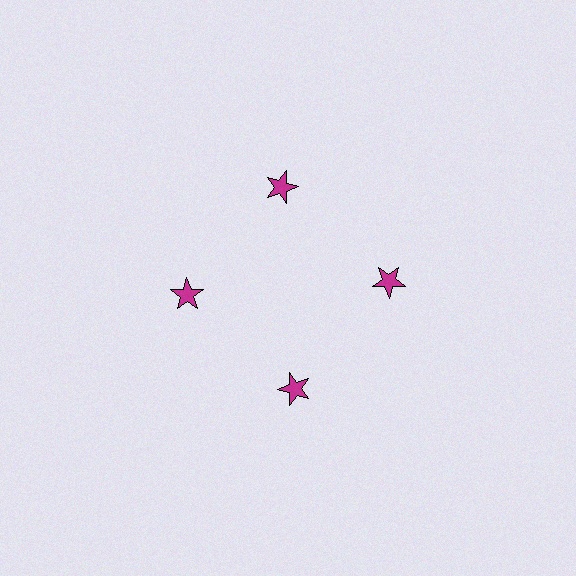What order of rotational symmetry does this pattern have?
This pattern has 4-fold rotational symmetry.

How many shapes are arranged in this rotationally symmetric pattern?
There are 4 shapes, arranged in 4 groups of 1.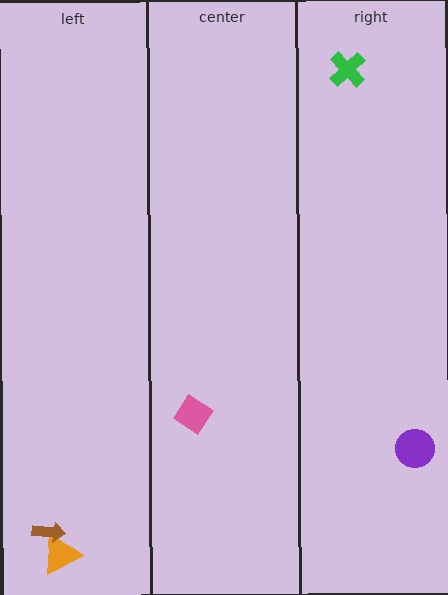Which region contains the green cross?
The right region.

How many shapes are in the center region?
1.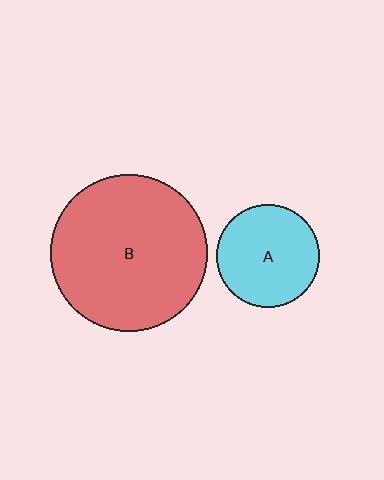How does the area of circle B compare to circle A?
Approximately 2.3 times.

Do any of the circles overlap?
No, none of the circles overlap.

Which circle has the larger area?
Circle B (red).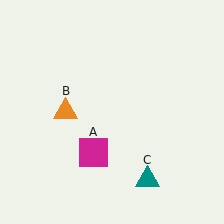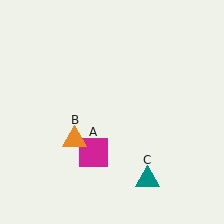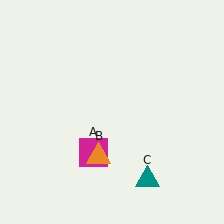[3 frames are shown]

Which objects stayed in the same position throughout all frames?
Magenta square (object A) and teal triangle (object C) remained stationary.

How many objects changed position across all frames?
1 object changed position: orange triangle (object B).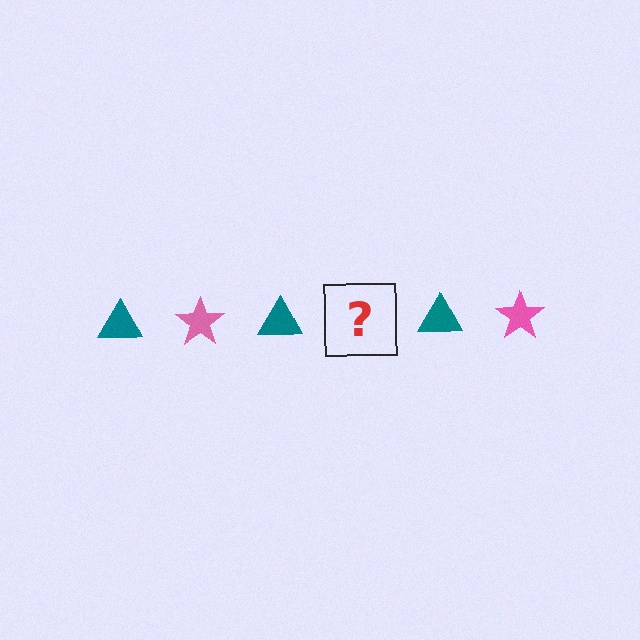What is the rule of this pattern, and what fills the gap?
The rule is that the pattern alternates between teal triangle and pink star. The gap should be filled with a pink star.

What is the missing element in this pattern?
The missing element is a pink star.